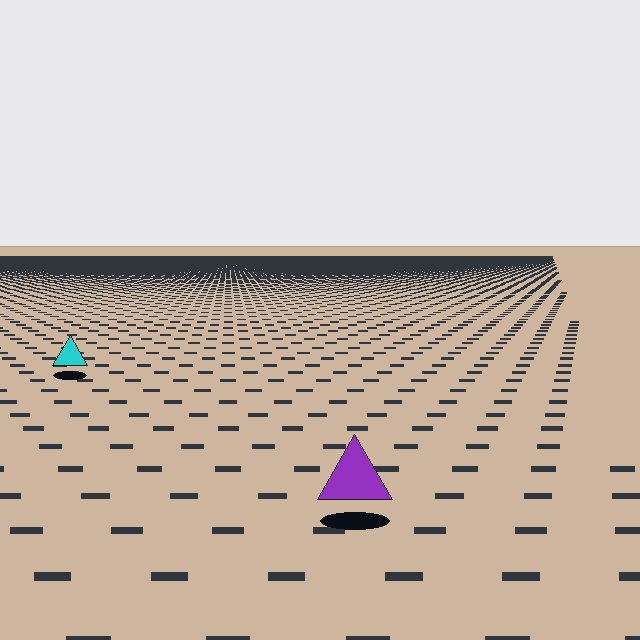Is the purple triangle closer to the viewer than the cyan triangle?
Yes. The purple triangle is closer — you can tell from the texture gradient: the ground texture is coarser near it.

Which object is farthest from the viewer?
The cyan triangle is farthest from the viewer. It appears smaller and the ground texture around it is denser.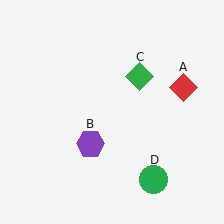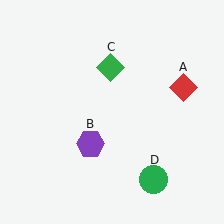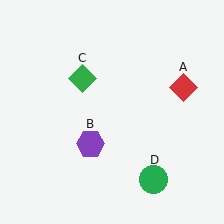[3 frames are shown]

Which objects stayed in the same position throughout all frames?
Red diamond (object A) and purple hexagon (object B) and green circle (object D) remained stationary.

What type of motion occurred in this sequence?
The green diamond (object C) rotated counterclockwise around the center of the scene.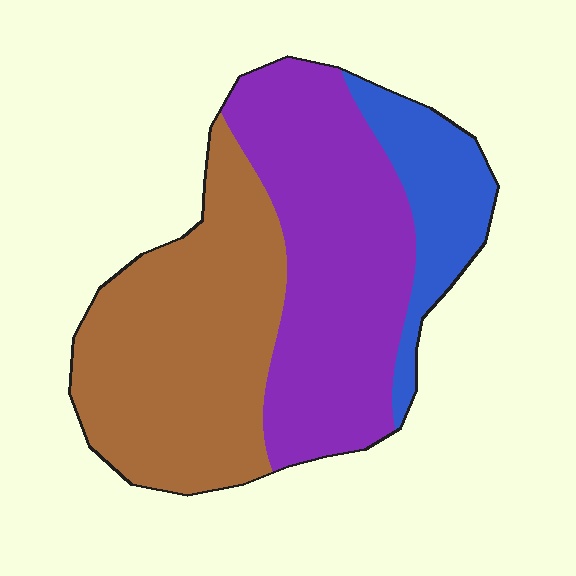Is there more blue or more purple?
Purple.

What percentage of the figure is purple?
Purple covers about 40% of the figure.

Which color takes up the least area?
Blue, at roughly 15%.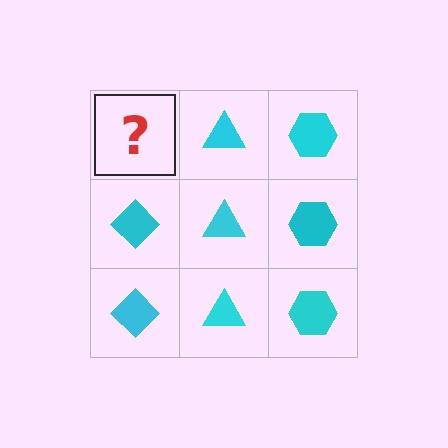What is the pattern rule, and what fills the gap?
The rule is that each column has a consistent shape. The gap should be filled with a cyan diamond.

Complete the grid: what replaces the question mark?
The question mark should be replaced with a cyan diamond.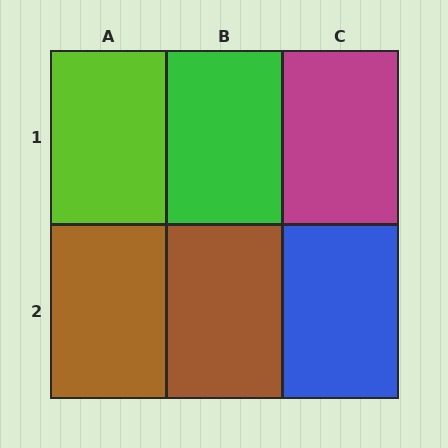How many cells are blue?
1 cell is blue.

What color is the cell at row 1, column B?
Green.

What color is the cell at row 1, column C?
Magenta.